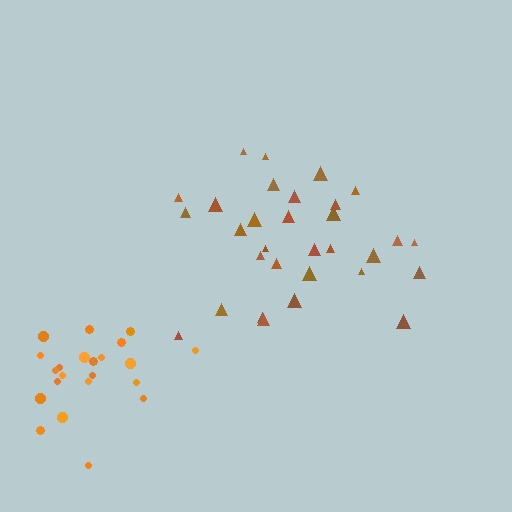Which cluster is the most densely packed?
Brown.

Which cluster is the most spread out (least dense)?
Orange.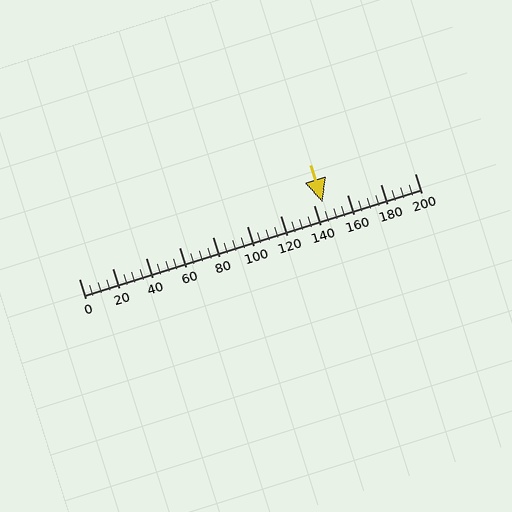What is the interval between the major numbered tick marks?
The major tick marks are spaced 20 units apart.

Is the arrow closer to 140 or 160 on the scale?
The arrow is closer to 140.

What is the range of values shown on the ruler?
The ruler shows values from 0 to 200.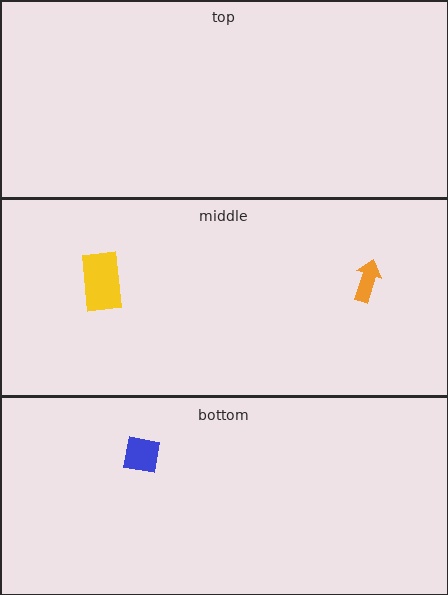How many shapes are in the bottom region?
1.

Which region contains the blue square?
The bottom region.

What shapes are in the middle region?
The orange arrow, the yellow rectangle.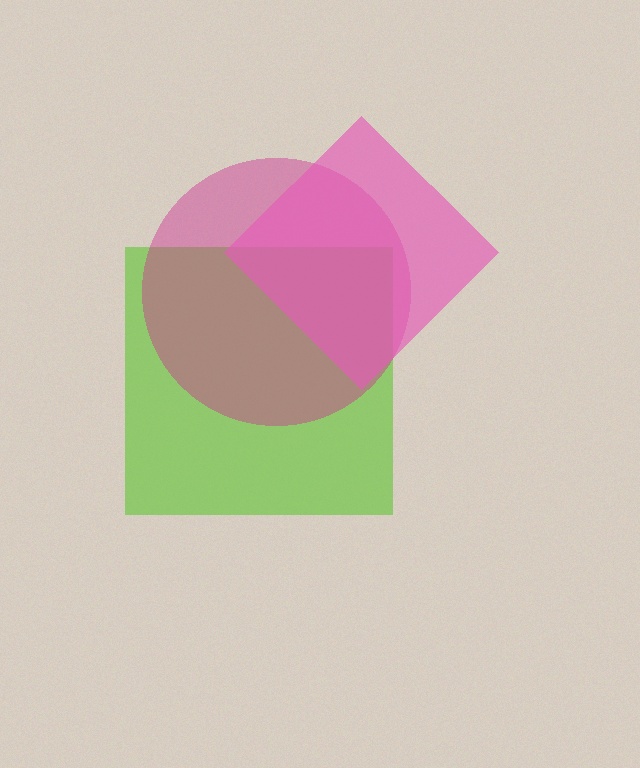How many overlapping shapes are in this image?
There are 3 overlapping shapes in the image.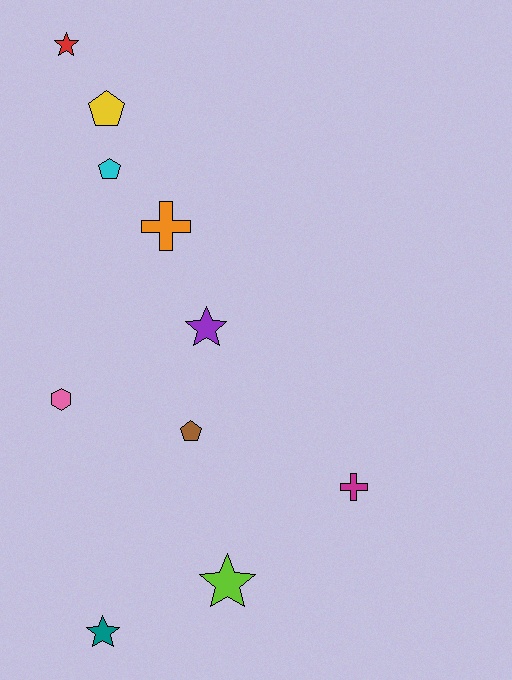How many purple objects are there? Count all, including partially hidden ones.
There is 1 purple object.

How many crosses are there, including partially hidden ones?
There are 2 crosses.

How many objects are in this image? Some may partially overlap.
There are 10 objects.